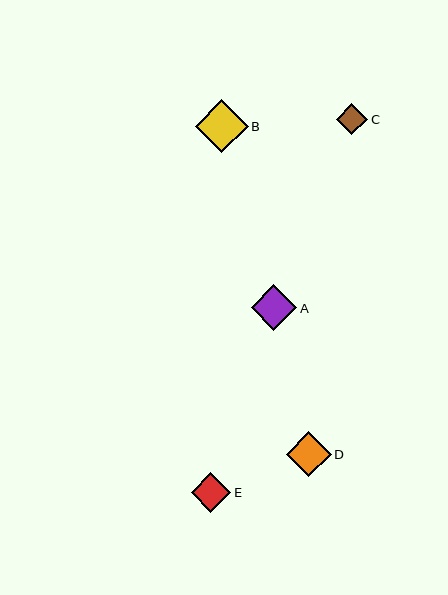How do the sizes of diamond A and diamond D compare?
Diamond A and diamond D are approximately the same size.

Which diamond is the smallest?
Diamond C is the smallest with a size of approximately 31 pixels.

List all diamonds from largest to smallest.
From largest to smallest: B, A, D, E, C.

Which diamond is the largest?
Diamond B is the largest with a size of approximately 53 pixels.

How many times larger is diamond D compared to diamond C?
Diamond D is approximately 1.4 times the size of diamond C.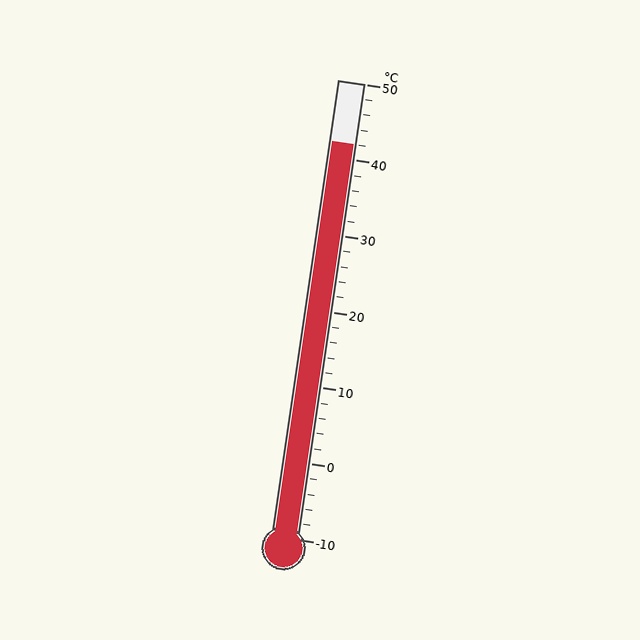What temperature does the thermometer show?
The thermometer shows approximately 42°C.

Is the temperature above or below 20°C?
The temperature is above 20°C.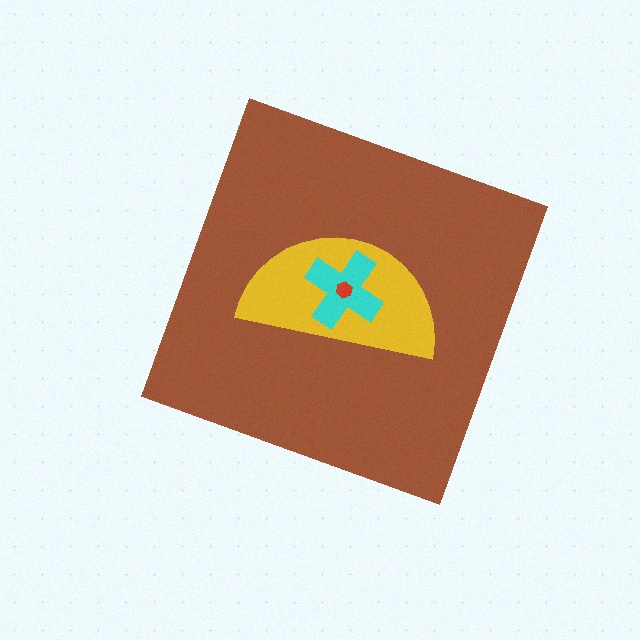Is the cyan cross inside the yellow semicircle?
Yes.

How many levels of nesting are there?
4.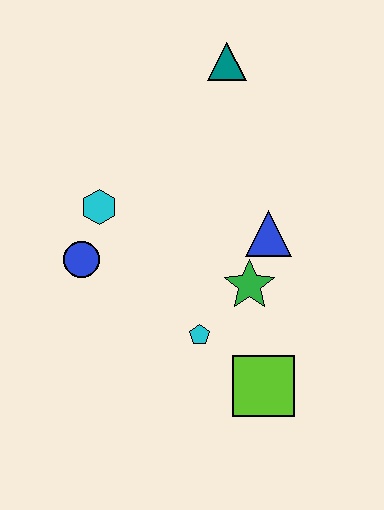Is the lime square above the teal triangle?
No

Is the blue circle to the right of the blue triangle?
No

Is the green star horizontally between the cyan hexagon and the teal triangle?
No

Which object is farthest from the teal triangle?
The lime square is farthest from the teal triangle.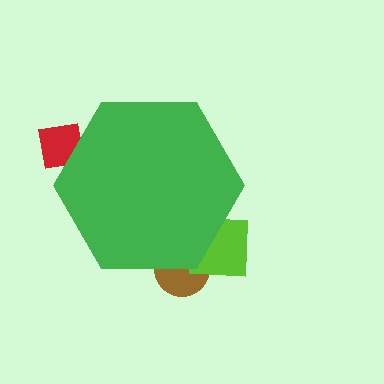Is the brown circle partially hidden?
Yes, the brown circle is partially hidden behind the green hexagon.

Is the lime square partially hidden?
Yes, the lime square is partially hidden behind the green hexagon.